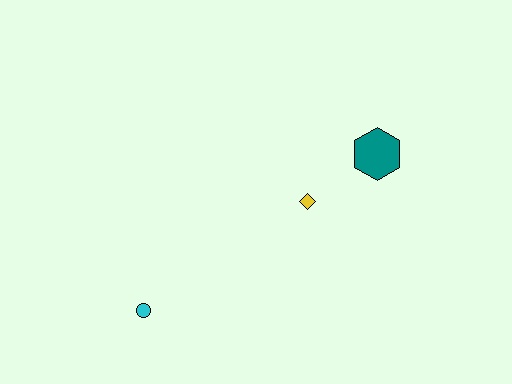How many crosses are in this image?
There are no crosses.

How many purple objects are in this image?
There are no purple objects.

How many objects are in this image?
There are 3 objects.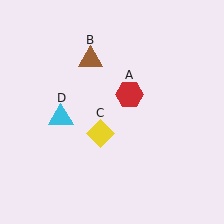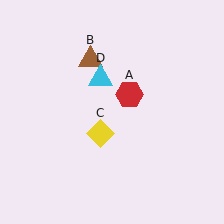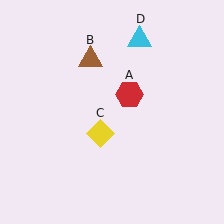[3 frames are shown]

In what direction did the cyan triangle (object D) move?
The cyan triangle (object D) moved up and to the right.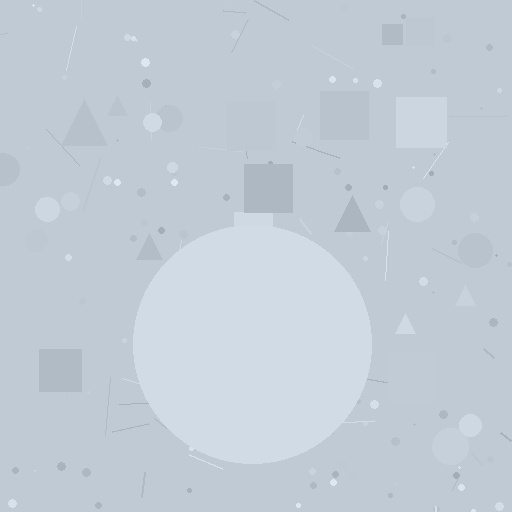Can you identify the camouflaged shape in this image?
The camouflaged shape is a circle.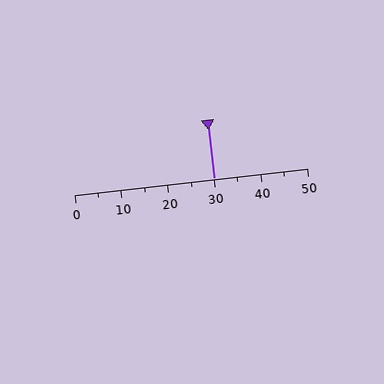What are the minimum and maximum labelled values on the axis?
The axis runs from 0 to 50.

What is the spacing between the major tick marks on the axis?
The major ticks are spaced 10 apart.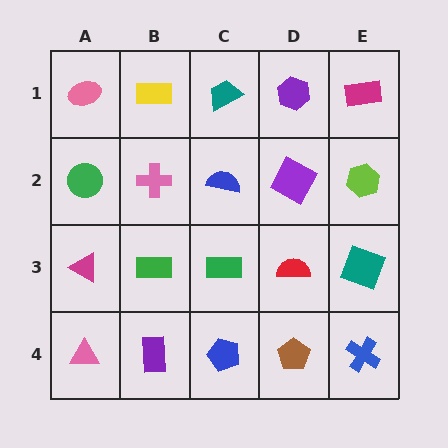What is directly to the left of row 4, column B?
A pink triangle.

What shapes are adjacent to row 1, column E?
A lime hexagon (row 2, column E), a purple hexagon (row 1, column D).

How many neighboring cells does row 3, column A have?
3.